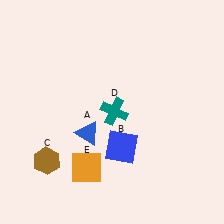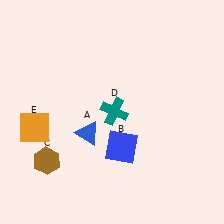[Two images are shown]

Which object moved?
The orange square (E) moved left.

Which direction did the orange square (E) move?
The orange square (E) moved left.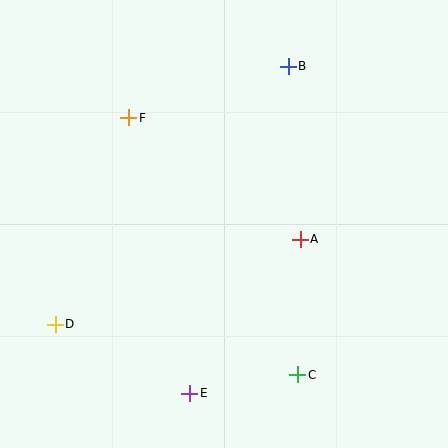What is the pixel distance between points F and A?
The distance between F and A is 210 pixels.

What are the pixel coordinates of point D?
Point D is at (55, 324).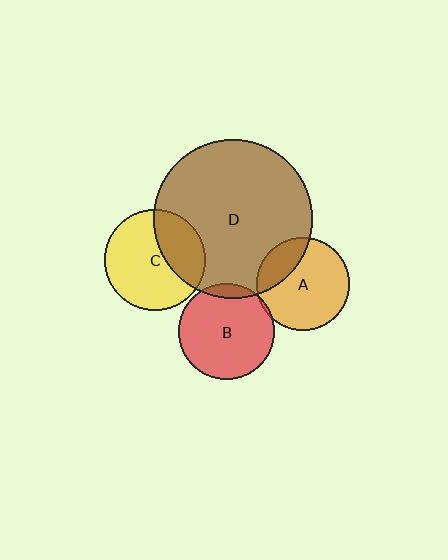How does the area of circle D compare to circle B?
Approximately 2.7 times.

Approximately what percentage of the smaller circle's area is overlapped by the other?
Approximately 35%.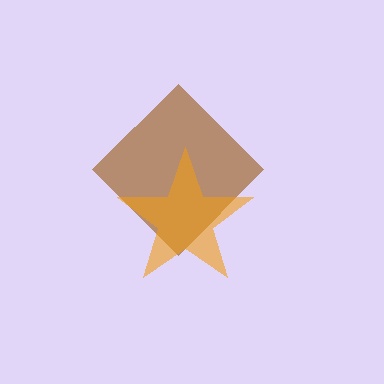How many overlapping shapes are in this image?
There are 2 overlapping shapes in the image.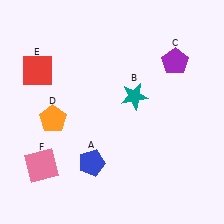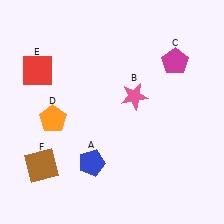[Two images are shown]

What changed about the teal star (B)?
In Image 1, B is teal. In Image 2, it changed to pink.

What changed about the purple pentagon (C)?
In Image 1, C is purple. In Image 2, it changed to magenta.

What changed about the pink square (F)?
In Image 1, F is pink. In Image 2, it changed to brown.